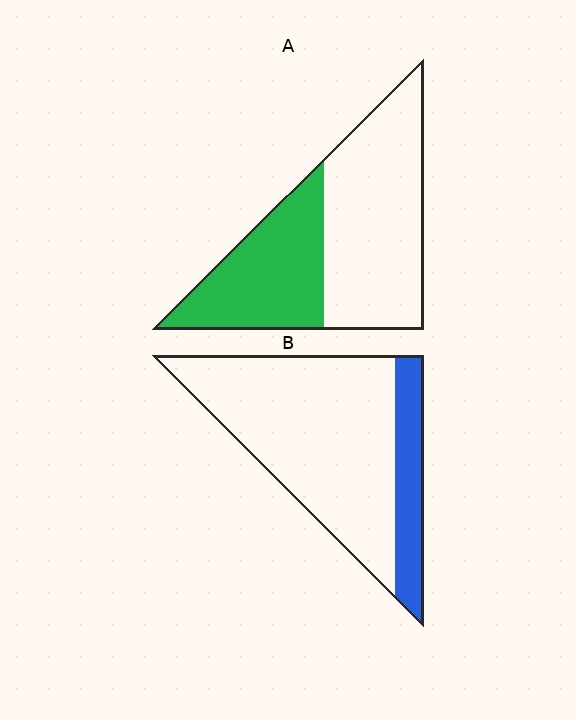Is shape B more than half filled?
No.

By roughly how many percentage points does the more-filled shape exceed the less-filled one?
By roughly 20 percentage points (A over B).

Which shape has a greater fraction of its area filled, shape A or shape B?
Shape A.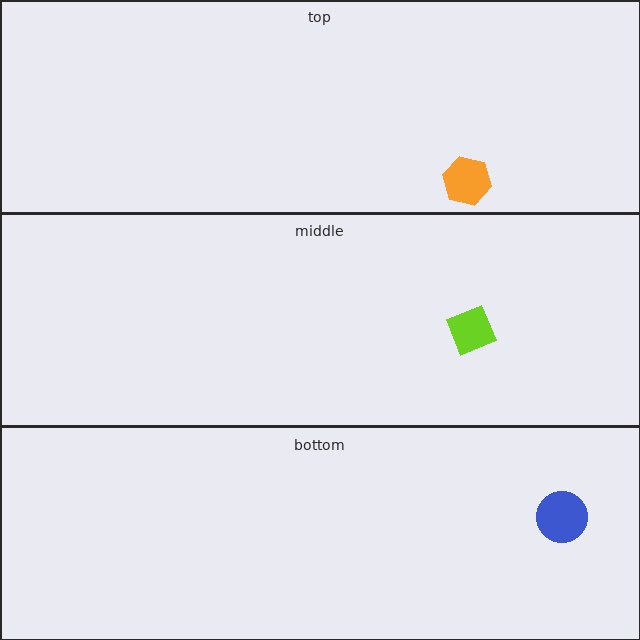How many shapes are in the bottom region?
1.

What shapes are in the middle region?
The lime diamond.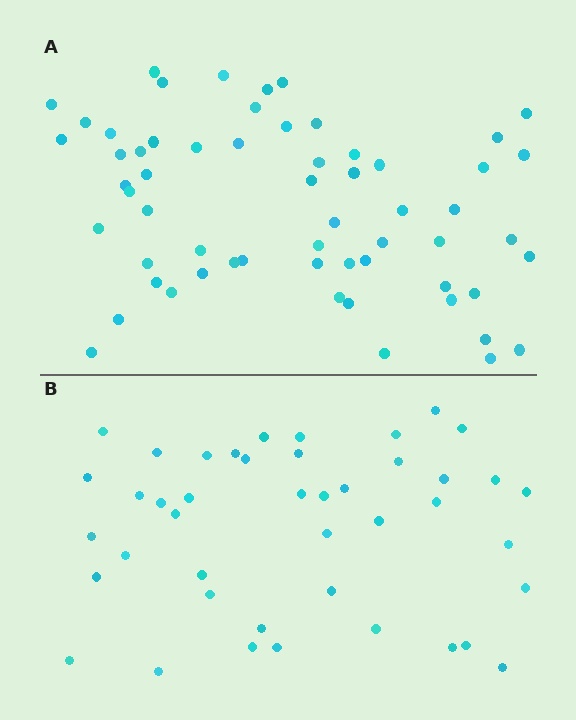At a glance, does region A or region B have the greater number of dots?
Region A (the top region) has more dots.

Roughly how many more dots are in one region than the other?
Region A has approximately 15 more dots than region B.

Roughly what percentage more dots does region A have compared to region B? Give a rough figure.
About 40% more.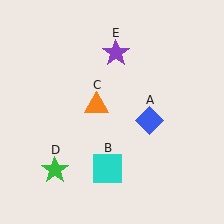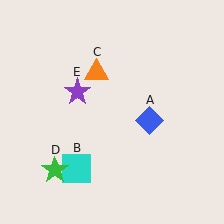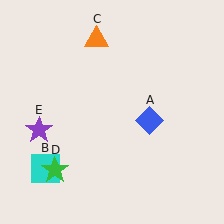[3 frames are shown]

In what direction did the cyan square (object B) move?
The cyan square (object B) moved left.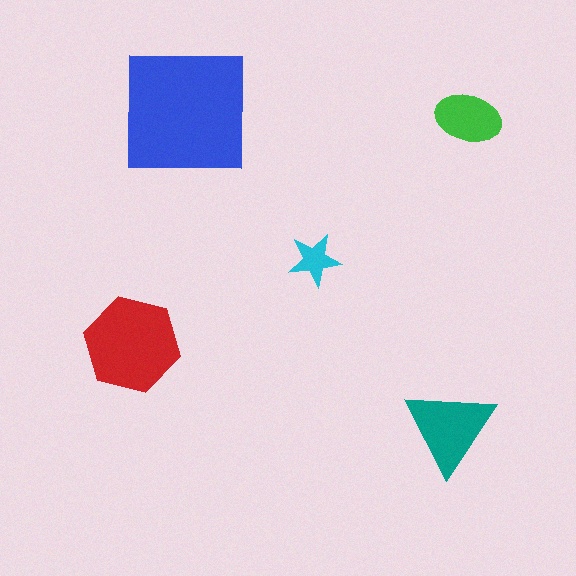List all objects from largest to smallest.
The blue square, the red hexagon, the teal triangle, the green ellipse, the cyan star.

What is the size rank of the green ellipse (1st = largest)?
4th.